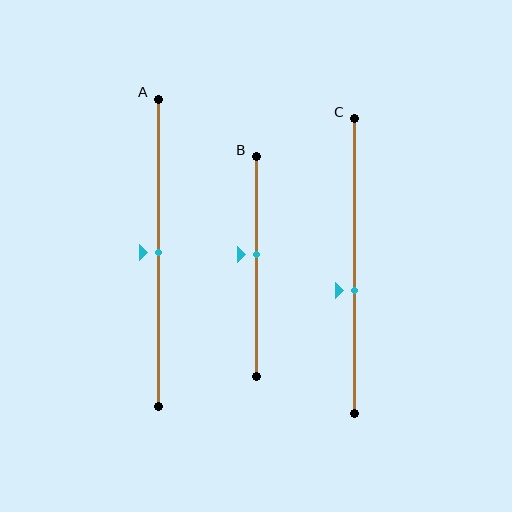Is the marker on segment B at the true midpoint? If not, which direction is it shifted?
No, the marker on segment B is shifted upward by about 5% of the segment length.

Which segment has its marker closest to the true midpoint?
Segment A has its marker closest to the true midpoint.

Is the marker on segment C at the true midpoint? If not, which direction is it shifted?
No, the marker on segment C is shifted downward by about 8% of the segment length.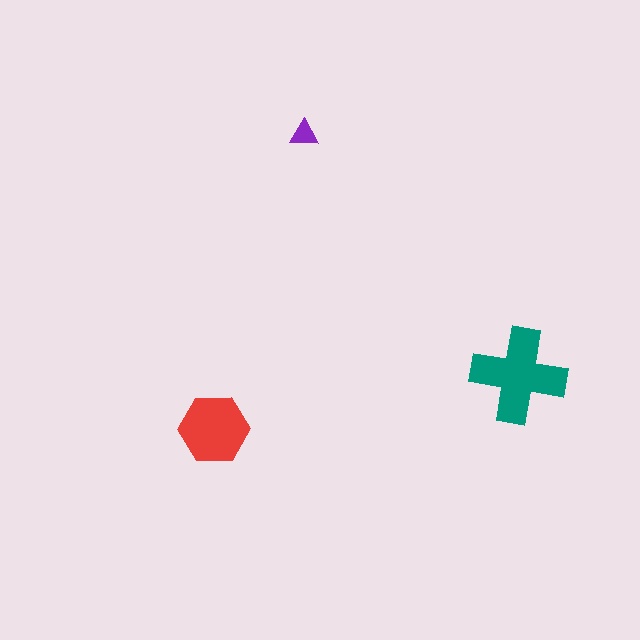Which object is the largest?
The teal cross.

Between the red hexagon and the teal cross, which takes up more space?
The teal cross.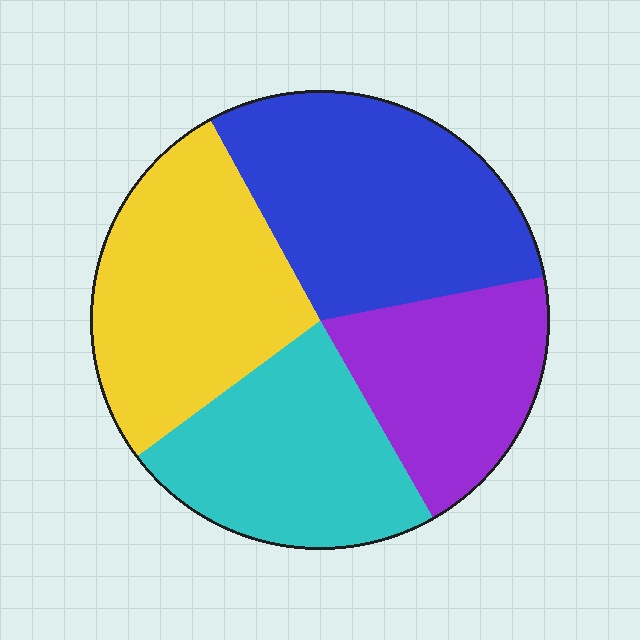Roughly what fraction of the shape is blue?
Blue takes up about one third (1/3) of the shape.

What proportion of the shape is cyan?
Cyan takes up about one quarter (1/4) of the shape.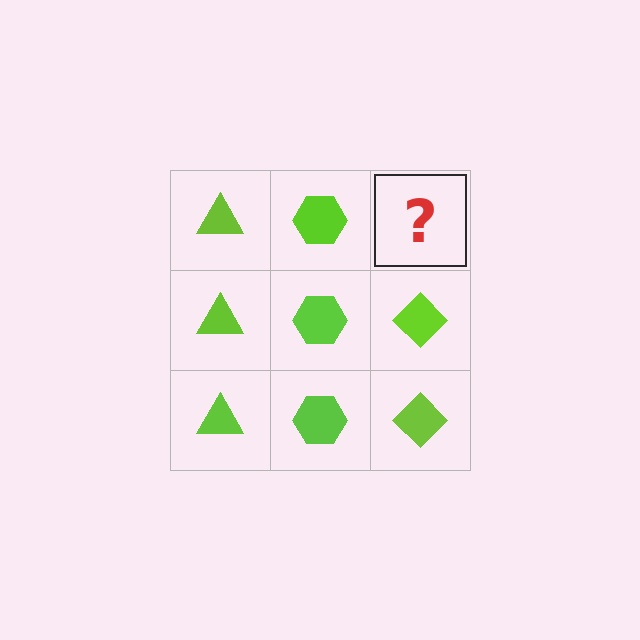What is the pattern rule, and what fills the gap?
The rule is that each column has a consistent shape. The gap should be filled with a lime diamond.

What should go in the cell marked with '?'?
The missing cell should contain a lime diamond.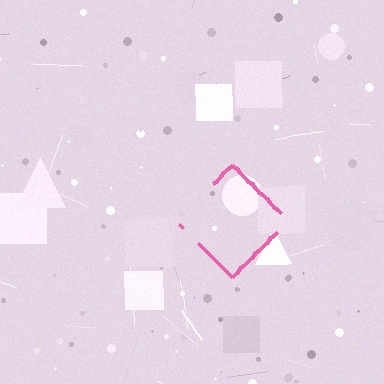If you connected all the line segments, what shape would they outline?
They would outline a diamond.